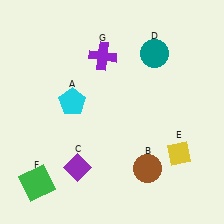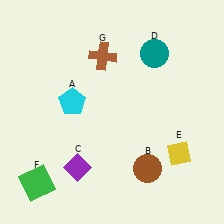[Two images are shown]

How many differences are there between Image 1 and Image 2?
There is 1 difference between the two images.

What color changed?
The cross (G) changed from purple in Image 1 to brown in Image 2.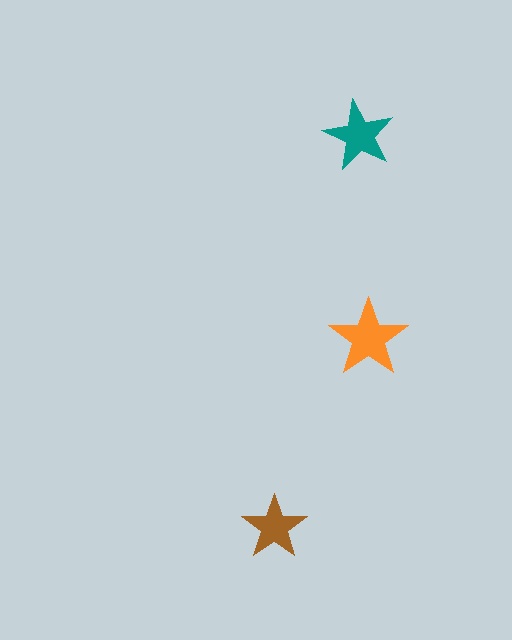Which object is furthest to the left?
The brown star is leftmost.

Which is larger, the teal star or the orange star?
The orange one.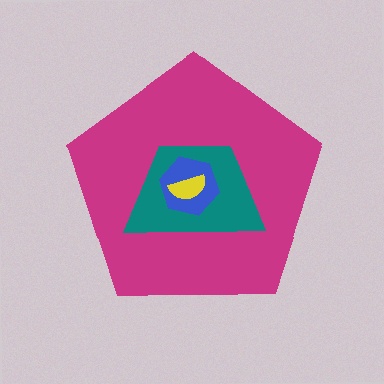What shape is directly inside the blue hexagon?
The yellow semicircle.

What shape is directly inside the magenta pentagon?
The teal trapezoid.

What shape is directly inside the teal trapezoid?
The blue hexagon.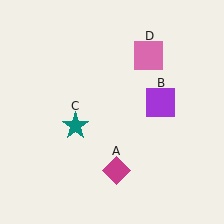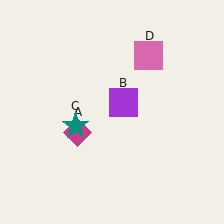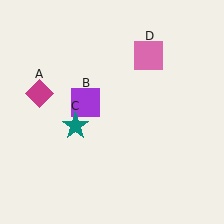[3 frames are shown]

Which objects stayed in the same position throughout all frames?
Teal star (object C) and pink square (object D) remained stationary.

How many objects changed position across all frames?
2 objects changed position: magenta diamond (object A), purple square (object B).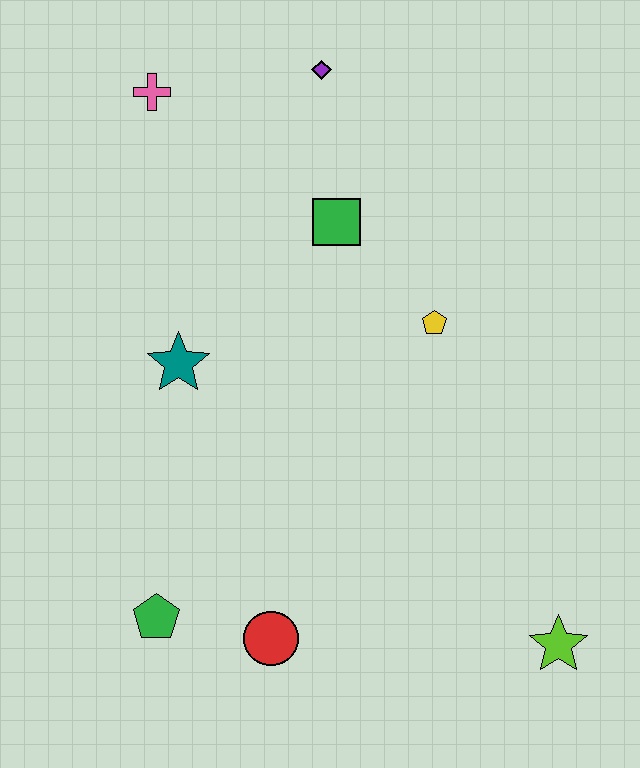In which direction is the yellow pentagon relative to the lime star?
The yellow pentagon is above the lime star.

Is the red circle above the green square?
No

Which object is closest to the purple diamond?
The green square is closest to the purple diamond.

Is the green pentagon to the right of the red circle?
No